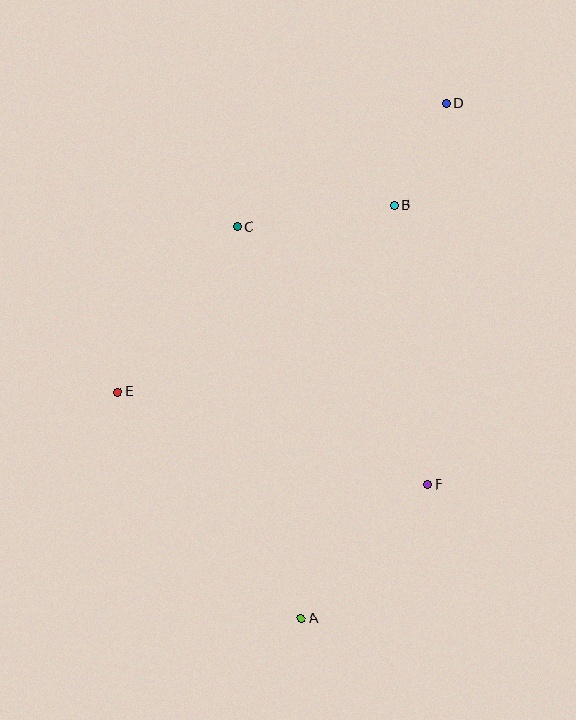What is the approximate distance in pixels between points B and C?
The distance between B and C is approximately 159 pixels.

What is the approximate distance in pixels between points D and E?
The distance between D and E is approximately 437 pixels.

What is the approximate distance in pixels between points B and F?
The distance between B and F is approximately 281 pixels.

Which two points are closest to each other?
Points B and D are closest to each other.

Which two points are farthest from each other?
Points A and D are farthest from each other.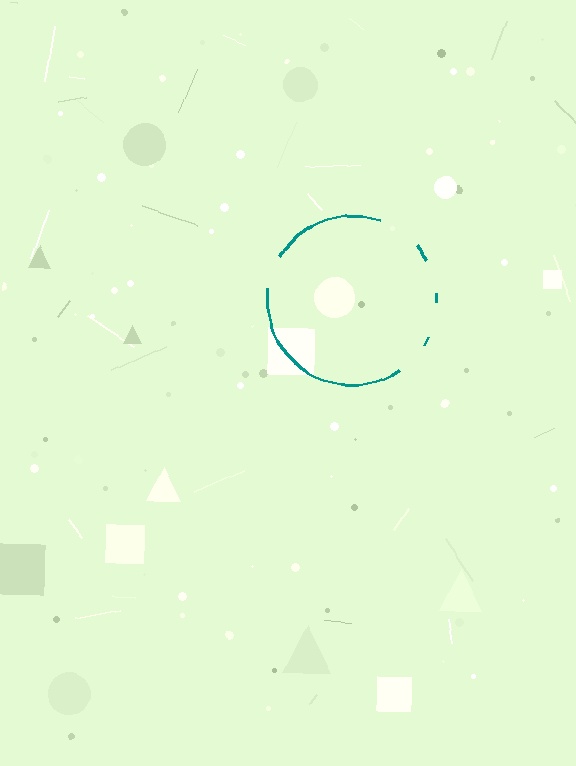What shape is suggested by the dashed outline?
The dashed outline suggests a circle.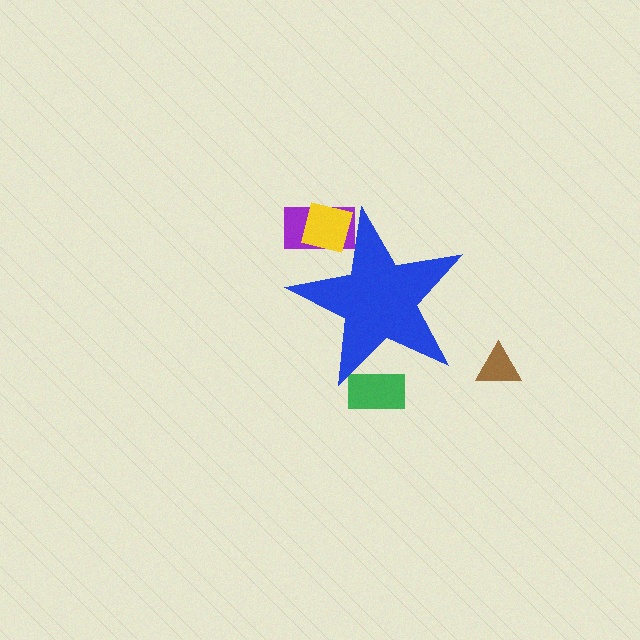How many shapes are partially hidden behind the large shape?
3 shapes are partially hidden.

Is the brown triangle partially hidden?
No, the brown triangle is fully visible.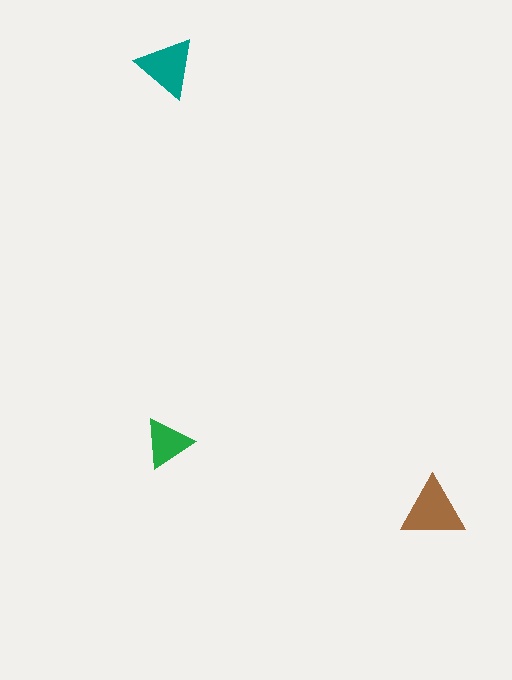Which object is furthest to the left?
The green triangle is leftmost.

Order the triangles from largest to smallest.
the brown one, the teal one, the green one.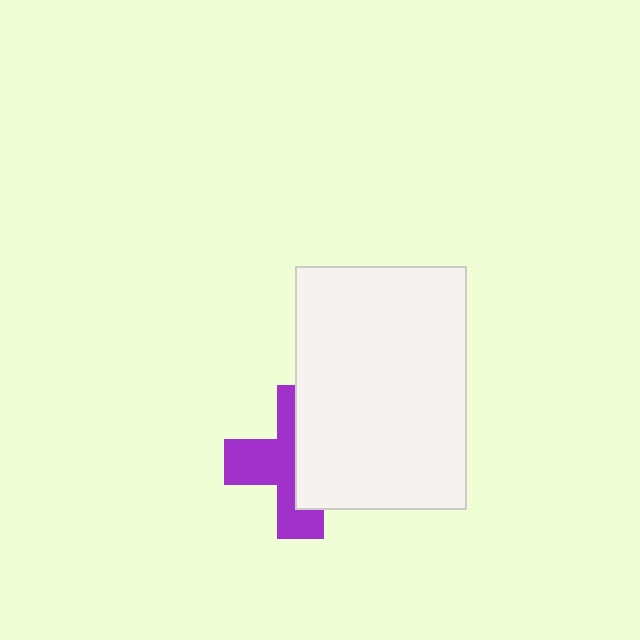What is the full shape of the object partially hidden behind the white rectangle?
The partially hidden object is a purple cross.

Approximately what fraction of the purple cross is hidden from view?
Roughly 49% of the purple cross is hidden behind the white rectangle.